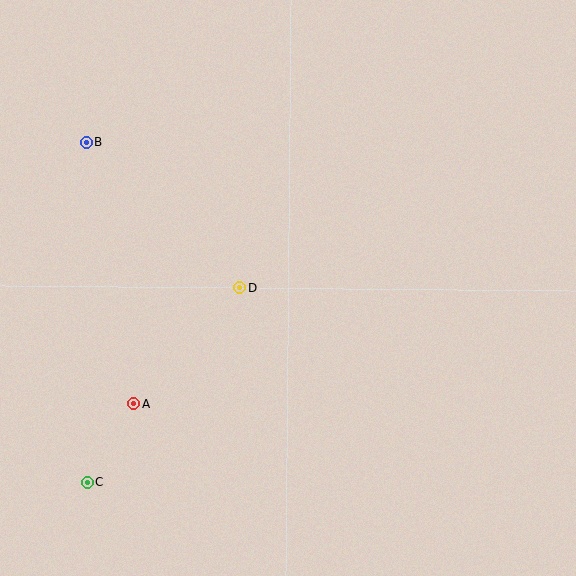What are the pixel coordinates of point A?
Point A is at (134, 403).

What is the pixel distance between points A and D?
The distance between A and D is 157 pixels.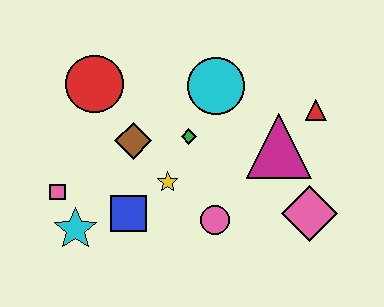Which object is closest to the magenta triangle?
The red triangle is closest to the magenta triangle.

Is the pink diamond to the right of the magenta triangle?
Yes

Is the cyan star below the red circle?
Yes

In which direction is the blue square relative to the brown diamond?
The blue square is below the brown diamond.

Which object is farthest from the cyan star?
The red triangle is farthest from the cyan star.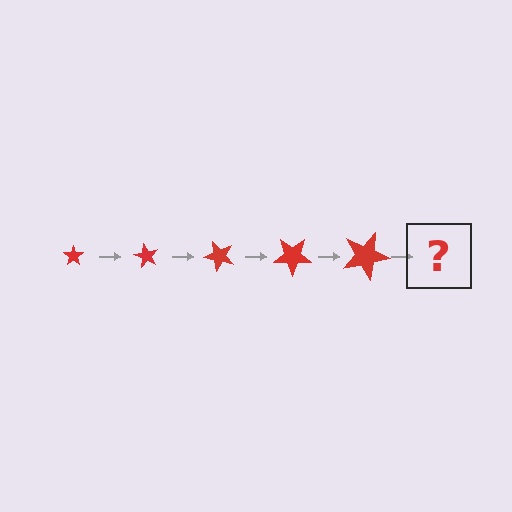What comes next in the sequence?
The next element should be a star, larger than the previous one and rotated 300 degrees from the start.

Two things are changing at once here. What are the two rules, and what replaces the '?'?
The two rules are that the star grows larger each step and it rotates 60 degrees each step. The '?' should be a star, larger than the previous one and rotated 300 degrees from the start.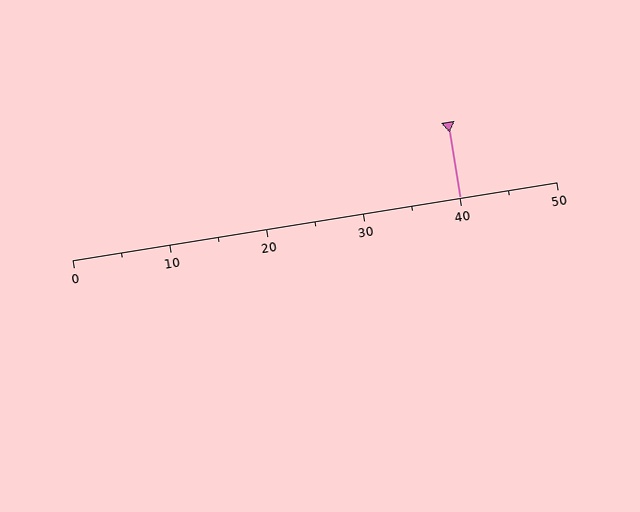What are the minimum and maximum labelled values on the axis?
The axis runs from 0 to 50.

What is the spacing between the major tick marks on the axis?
The major ticks are spaced 10 apart.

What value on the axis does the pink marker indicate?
The marker indicates approximately 40.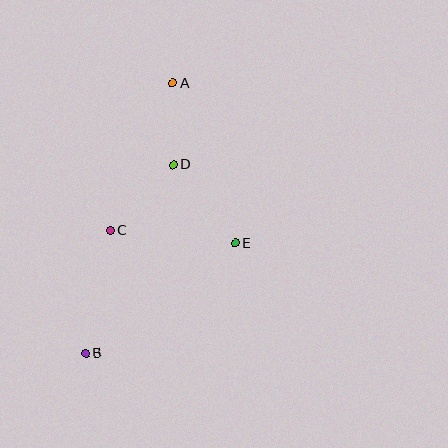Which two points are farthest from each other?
Points A and B are farthest from each other.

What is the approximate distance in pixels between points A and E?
The distance between A and E is approximately 172 pixels.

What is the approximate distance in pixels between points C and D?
The distance between C and D is approximately 91 pixels.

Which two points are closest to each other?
Points A and D are closest to each other.